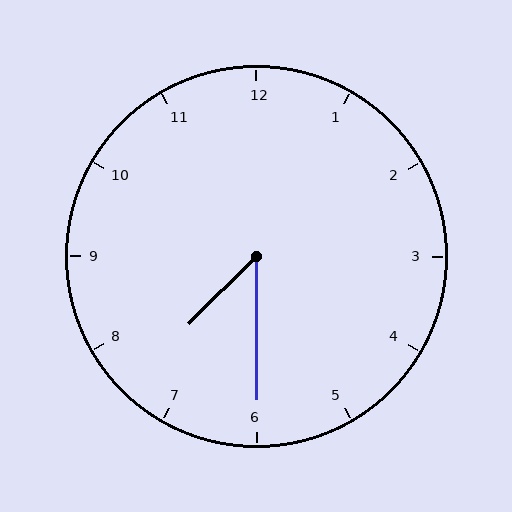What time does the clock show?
7:30.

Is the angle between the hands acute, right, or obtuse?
It is acute.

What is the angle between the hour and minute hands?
Approximately 45 degrees.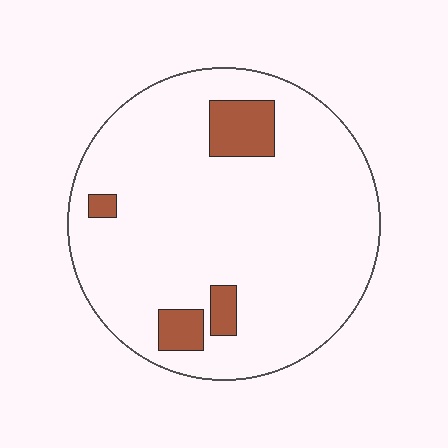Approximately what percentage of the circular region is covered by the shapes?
Approximately 10%.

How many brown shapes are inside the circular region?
4.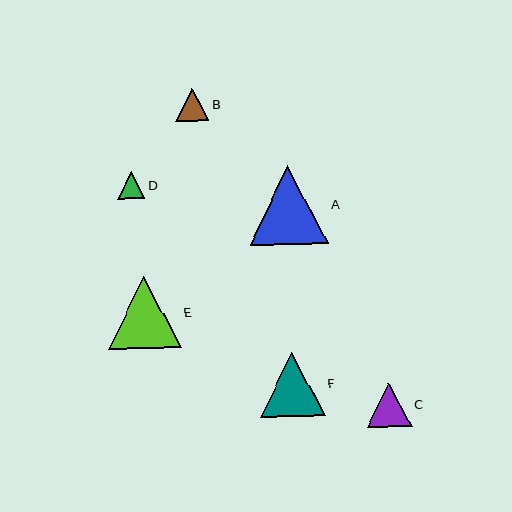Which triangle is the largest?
Triangle A is the largest with a size of approximately 78 pixels.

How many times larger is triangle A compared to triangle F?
Triangle A is approximately 1.2 times the size of triangle F.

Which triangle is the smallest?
Triangle D is the smallest with a size of approximately 27 pixels.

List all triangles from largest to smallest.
From largest to smallest: A, E, F, C, B, D.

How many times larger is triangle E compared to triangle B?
Triangle E is approximately 2.2 times the size of triangle B.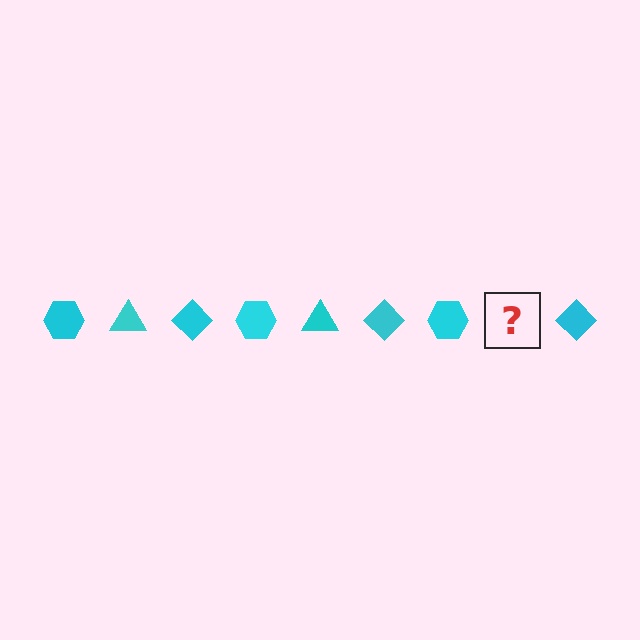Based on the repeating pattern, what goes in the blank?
The blank should be a cyan triangle.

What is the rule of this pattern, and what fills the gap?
The rule is that the pattern cycles through hexagon, triangle, diamond shapes in cyan. The gap should be filled with a cyan triangle.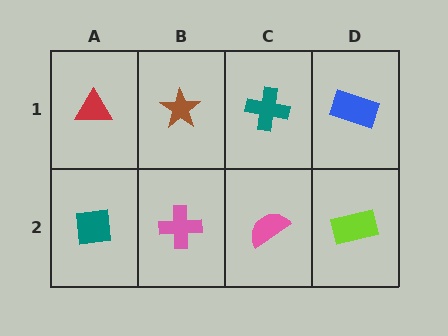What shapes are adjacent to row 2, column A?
A red triangle (row 1, column A), a pink cross (row 2, column B).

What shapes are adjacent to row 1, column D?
A lime rectangle (row 2, column D), a teal cross (row 1, column C).